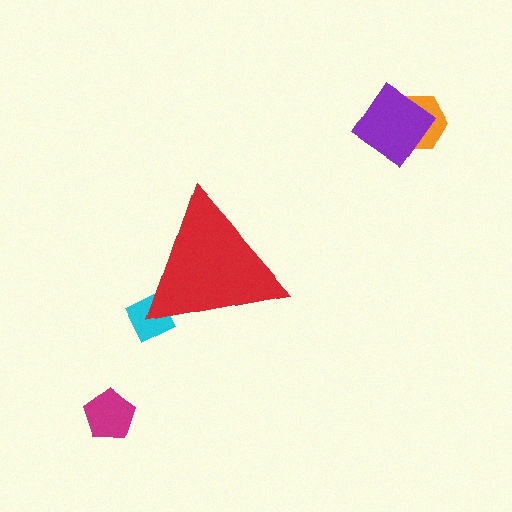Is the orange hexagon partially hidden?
No, the orange hexagon is fully visible.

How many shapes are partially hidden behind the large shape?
1 shape is partially hidden.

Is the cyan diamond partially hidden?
Yes, the cyan diamond is partially hidden behind the red triangle.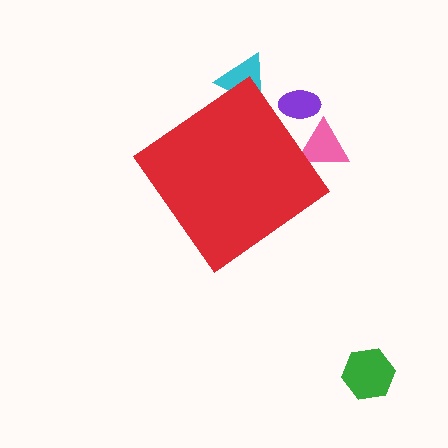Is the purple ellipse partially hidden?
Yes, the purple ellipse is partially hidden behind the red diamond.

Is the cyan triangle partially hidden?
Yes, the cyan triangle is partially hidden behind the red diamond.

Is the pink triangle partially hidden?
Yes, the pink triangle is partially hidden behind the red diamond.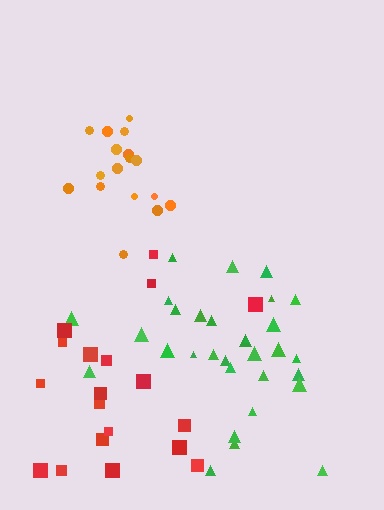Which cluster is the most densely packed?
Orange.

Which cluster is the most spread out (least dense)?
Red.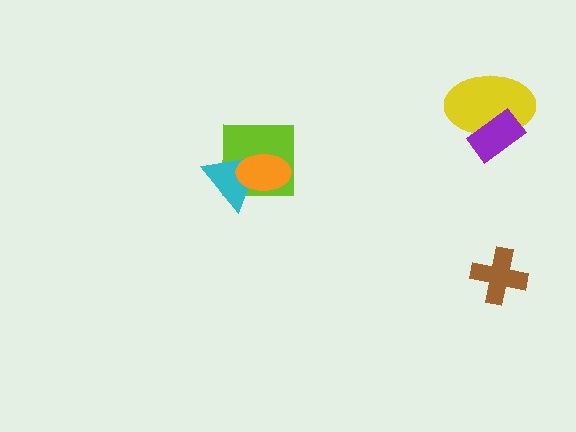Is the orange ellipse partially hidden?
No, no other shape covers it.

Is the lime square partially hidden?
Yes, it is partially covered by another shape.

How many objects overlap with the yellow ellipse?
1 object overlaps with the yellow ellipse.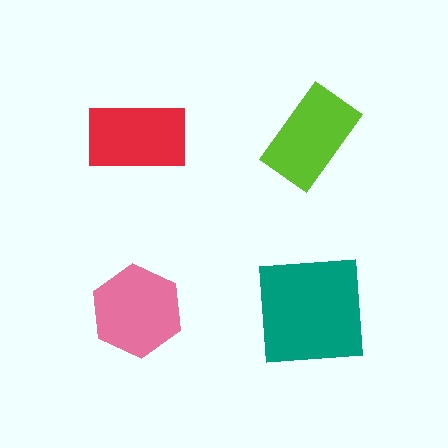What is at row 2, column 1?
A pink hexagon.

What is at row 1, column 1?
A red rectangle.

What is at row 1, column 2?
A lime rectangle.